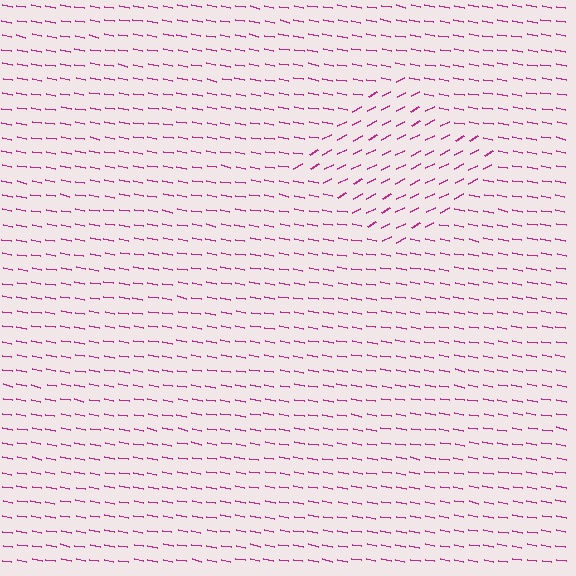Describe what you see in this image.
The image is filled with small magenta line segments. A diamond region in the image has lines oriented differently from the surrounding lines, creating a visible texture boundary.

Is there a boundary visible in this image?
Yes, there is a texture boundary formed by a change in line orientation.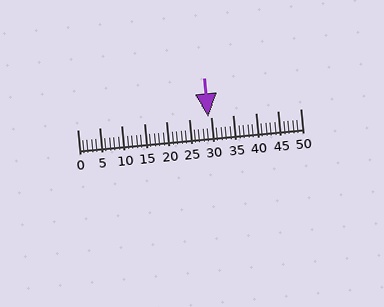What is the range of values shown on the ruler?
The ruler shows values from 0 to 50.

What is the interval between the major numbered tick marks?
The major tick marks are spaced 5 units apart.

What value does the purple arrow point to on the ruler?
The purple arrow points to approximately 29.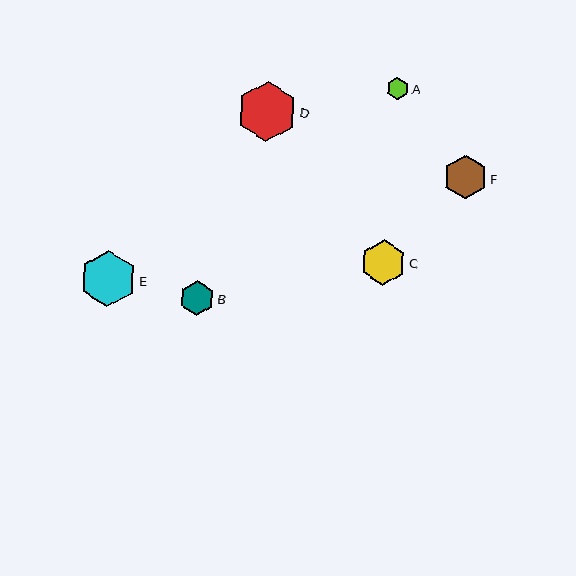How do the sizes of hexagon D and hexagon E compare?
Hexagon D and hexagon E are approximately the same size.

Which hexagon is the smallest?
Hexagon A is the smallest with a size of approximately 23 pixels.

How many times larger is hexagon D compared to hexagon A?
Hexagon D is approximately 2.7 times the size of hexagon A.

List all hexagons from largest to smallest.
From largest to smallest: D, E, C, F, B, A.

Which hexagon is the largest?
Hexagon D is the largest with a size of approximately 60 pixels.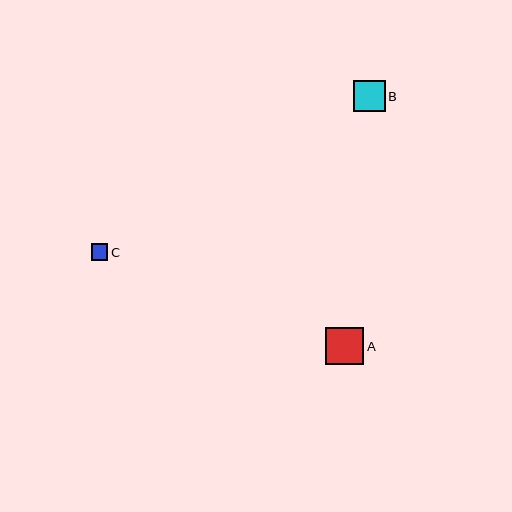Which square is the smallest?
Square C is the smallest with a size of approximately 17 pixels.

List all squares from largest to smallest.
From largest to smallest: A, B, C.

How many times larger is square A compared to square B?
Square A is approximately 1.2 times the size of square B.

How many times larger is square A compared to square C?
Square A is approximately 2.3 times the size of square C.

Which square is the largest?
Square A is the largest with a size of approximately 38 pixels.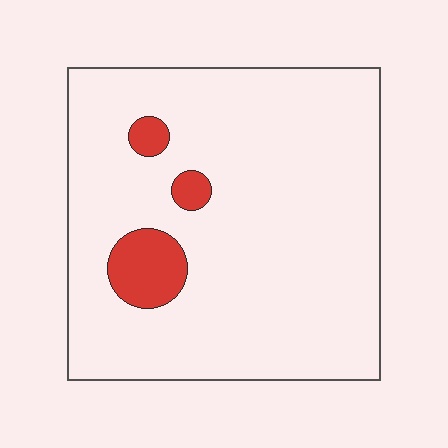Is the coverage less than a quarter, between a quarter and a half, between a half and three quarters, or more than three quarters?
Less than a quarter.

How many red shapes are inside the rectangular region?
3.